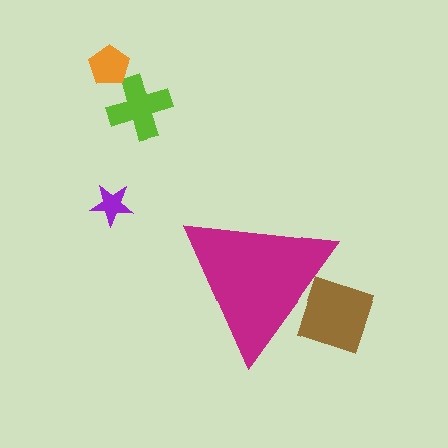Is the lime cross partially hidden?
No, the lime cross is fully visible.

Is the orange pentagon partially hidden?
No, the orange pentagon is fully visible.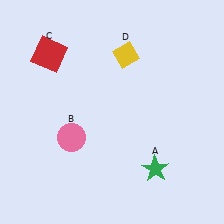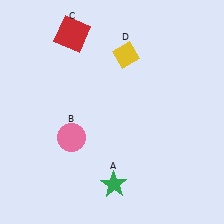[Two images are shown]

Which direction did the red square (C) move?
The red square (C) moved right.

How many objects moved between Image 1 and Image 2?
2 objects moved between the two images.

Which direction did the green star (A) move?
The green star (A) moved left.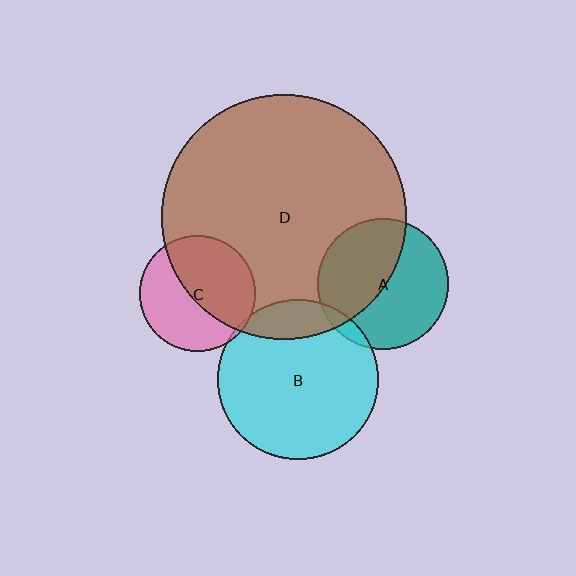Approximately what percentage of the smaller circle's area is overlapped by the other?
Approximately 55%.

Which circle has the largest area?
Circle D (brown).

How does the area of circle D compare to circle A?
Approximately 3.5 times.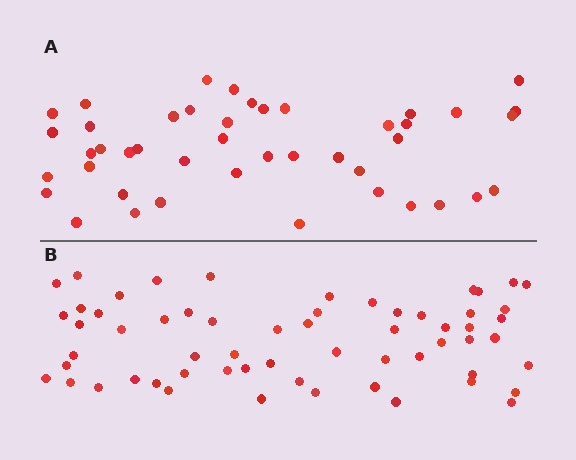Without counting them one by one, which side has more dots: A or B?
Region B (the bottom region) has more dots.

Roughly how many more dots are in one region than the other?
Region B has approximately 15 more dots than region A.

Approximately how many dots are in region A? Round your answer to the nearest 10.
About 40 dots. (The exact count is 44, which rounds to 40.)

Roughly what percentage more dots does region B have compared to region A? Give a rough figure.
About 35% more.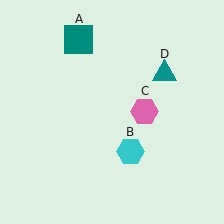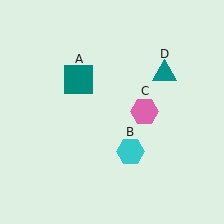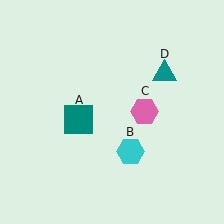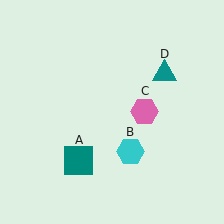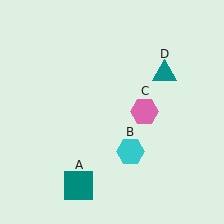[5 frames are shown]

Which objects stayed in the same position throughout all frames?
Cyan hexagon (object B) and pink hexagon (object C) and teal triangle (object D) remained stationary.